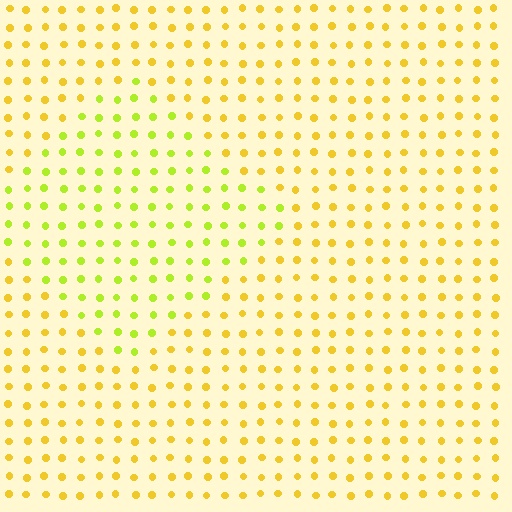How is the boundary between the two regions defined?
The boundary is defined purely by a slight shift in hue (about 32 degrees). Spacing, size, and orientation are identical on both sides.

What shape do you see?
I see a diamond.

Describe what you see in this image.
The image is filled with small yellow elements in a uniform arrangement. A diamond-shaped region is visible where the elements are tinted to a slightly different hue, forming a subtle color boundary.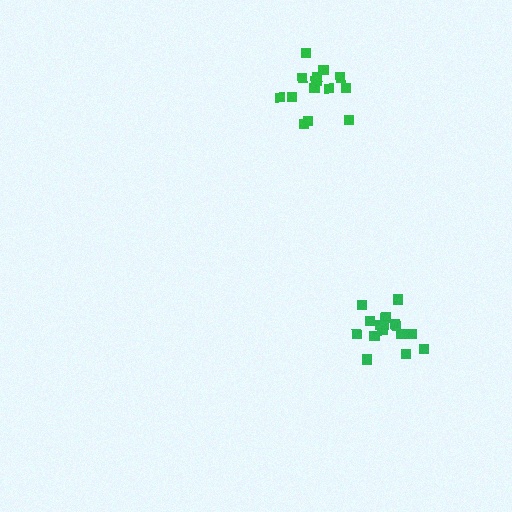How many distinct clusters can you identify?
There are 2 distinct clusters.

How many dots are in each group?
Group 1: 14 dots, Group 2: 16 dots (30 total).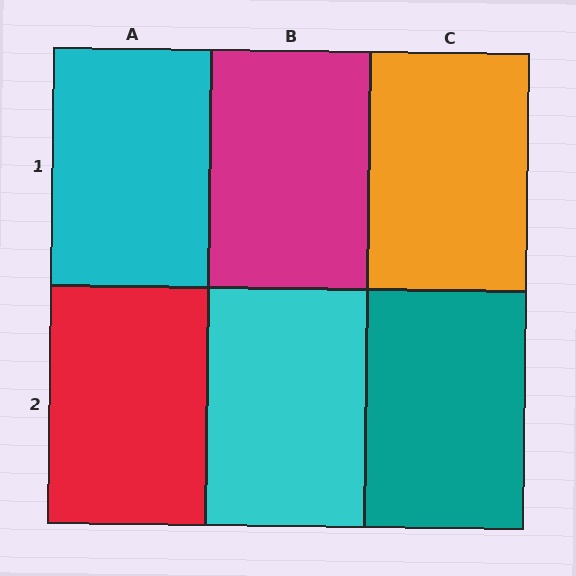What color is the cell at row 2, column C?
Teal.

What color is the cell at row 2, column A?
Red.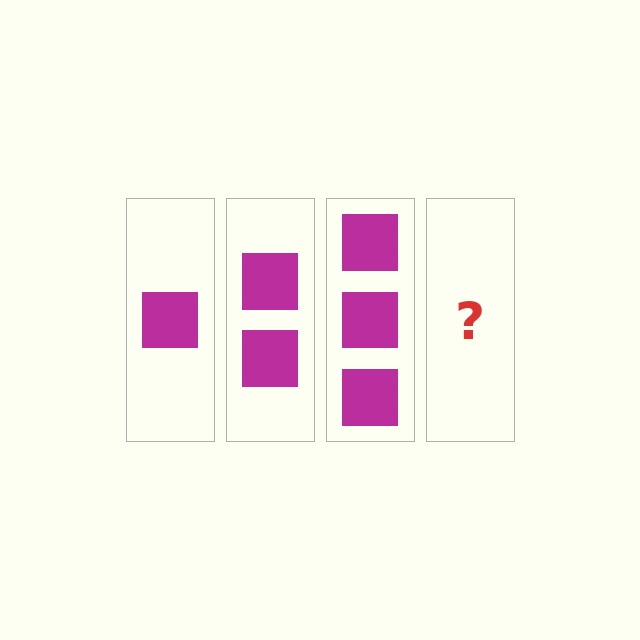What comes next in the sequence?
The next element should be 4 squares.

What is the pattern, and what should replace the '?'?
The pattern is that each step adds one more square. The '?' should be 4 squares.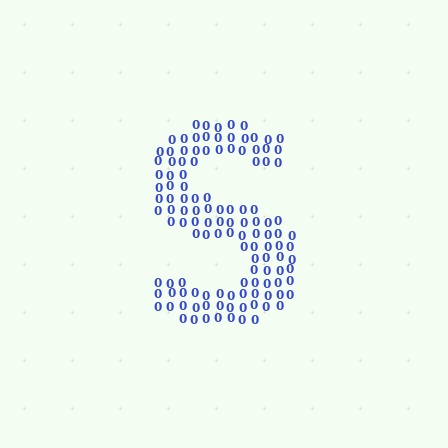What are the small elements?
The small elements are digit 0's.